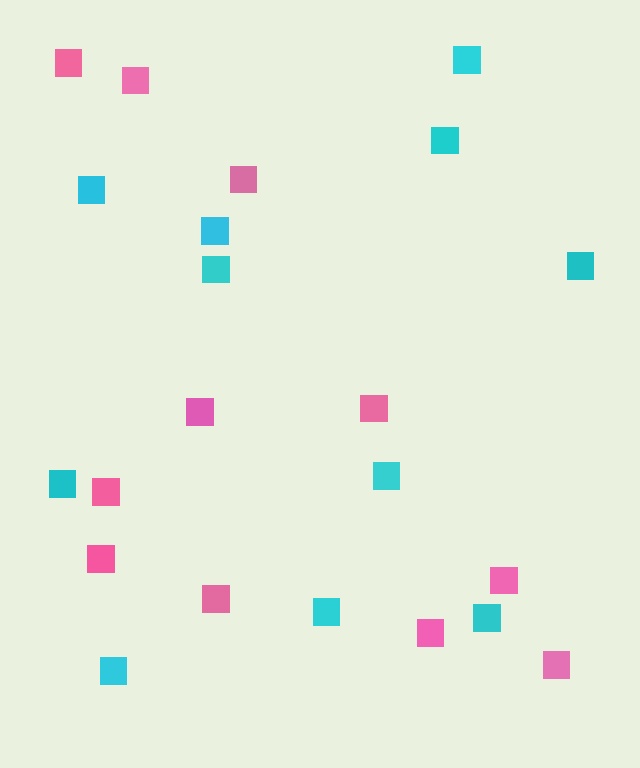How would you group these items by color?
There are 2 groups: one group of pink squares (11) and one group of cyan squares (11).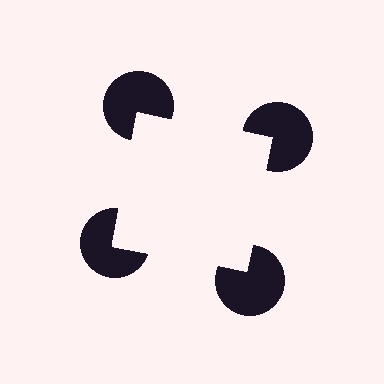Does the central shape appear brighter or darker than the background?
It typically appears slightly brighter than the background, even though no actual brightness change is drawn.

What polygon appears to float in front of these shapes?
An illusory square — its edges are inferred from the aligned wedge cuts in the pac-man discs, not physically drawn.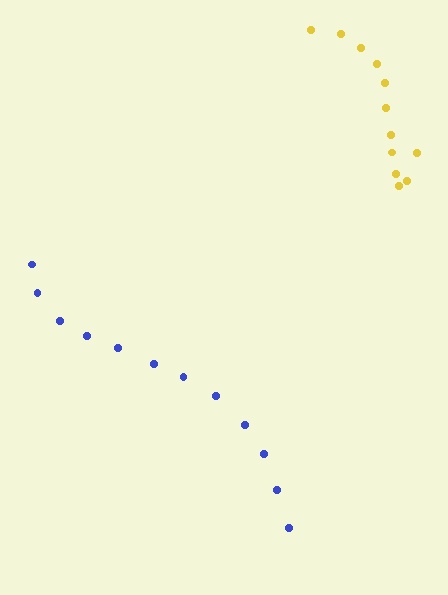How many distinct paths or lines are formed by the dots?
There are 2 distinct paths.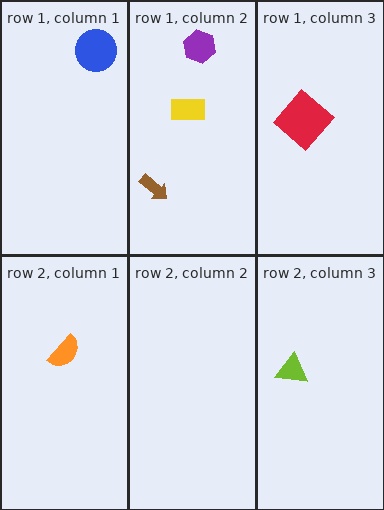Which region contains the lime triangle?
The row 2, column 3 region.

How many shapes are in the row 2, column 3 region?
1.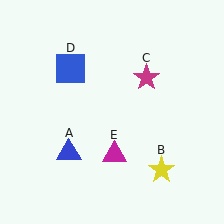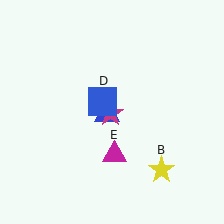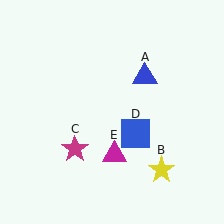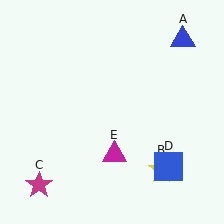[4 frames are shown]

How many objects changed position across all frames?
3 objects changed position: blue triangle (object A), magenta star (object C), blue square (object D).